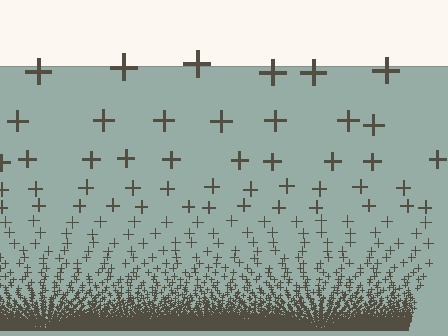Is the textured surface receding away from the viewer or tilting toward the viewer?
The surface appears to tilt toward the viewer. Texture elements get larger and sparser toward the top.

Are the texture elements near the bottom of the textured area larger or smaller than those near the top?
Smaller. The gradient is inverted — elements near the bottom are smaller and denser.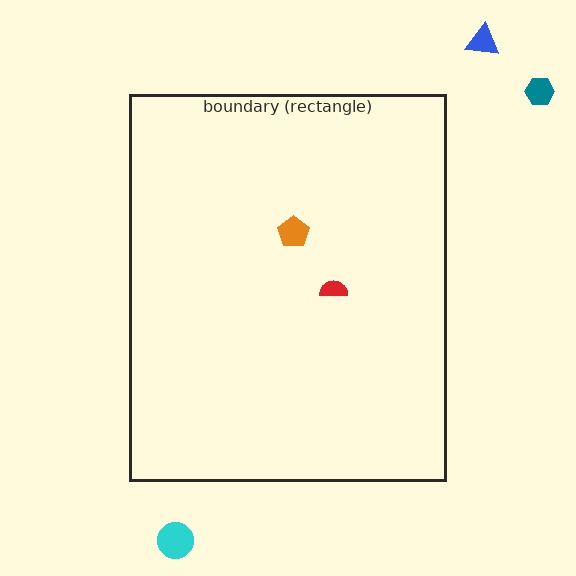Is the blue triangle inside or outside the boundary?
Outside.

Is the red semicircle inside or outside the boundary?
Inside.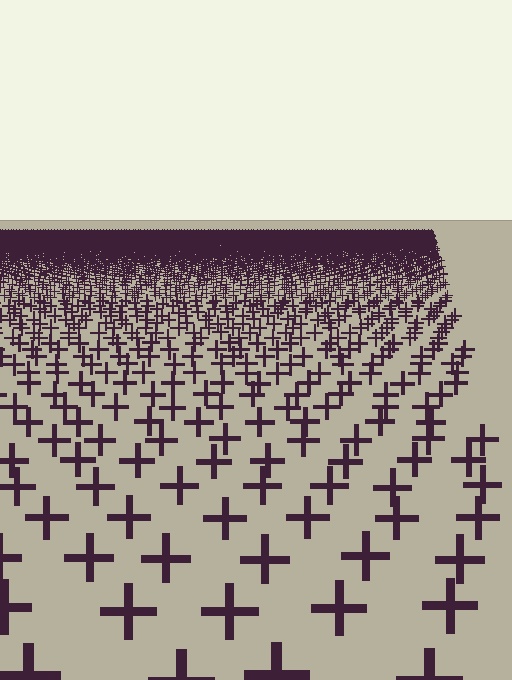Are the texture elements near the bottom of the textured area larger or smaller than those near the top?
Larger. Near the bottom, elements are closer to the viewer and appear at a bigger on-screen size.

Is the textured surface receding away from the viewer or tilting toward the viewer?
The surface is receding away from the viewer. Texture elements get smaller and denser toward the top.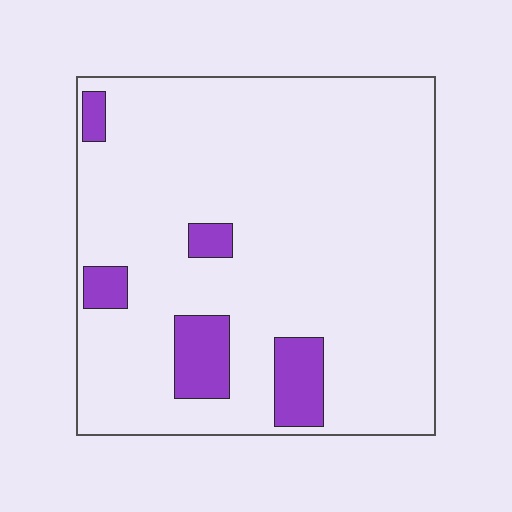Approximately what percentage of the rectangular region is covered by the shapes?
Approximately 10%.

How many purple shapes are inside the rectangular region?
5.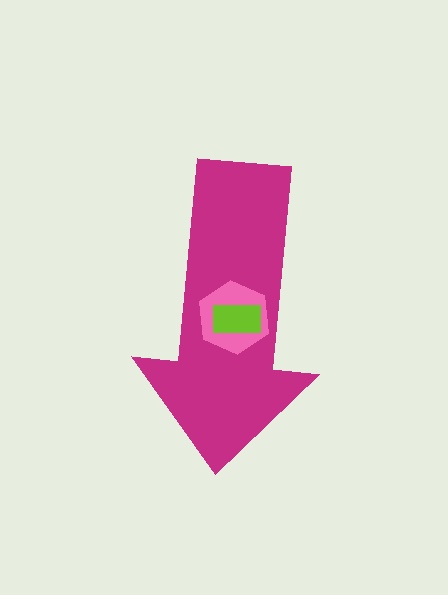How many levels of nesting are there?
3.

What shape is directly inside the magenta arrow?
The pink hexagon.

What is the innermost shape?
The lime rectangle.